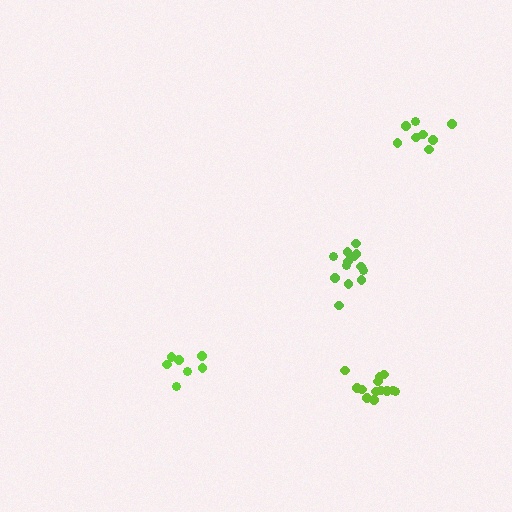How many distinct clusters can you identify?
There are 4 distinct clusters.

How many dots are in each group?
Group 1: 8 dots, Group 2: 7 dots, Group 3: 13 dots, Group 4: 13 dots (41 total).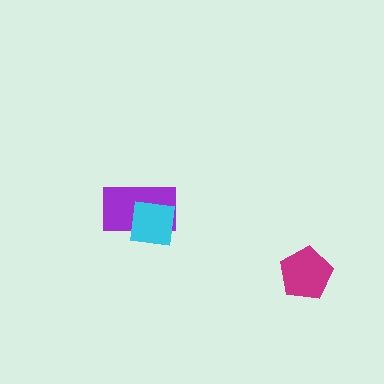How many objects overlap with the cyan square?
1 object overlaps with the cyan square.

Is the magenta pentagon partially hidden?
No, no other shape covers it.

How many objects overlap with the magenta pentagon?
0 objects overlap with the magenta pentagon.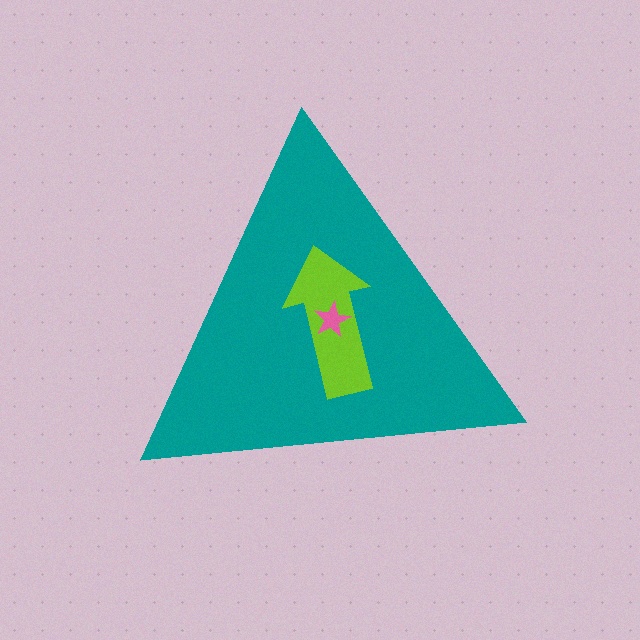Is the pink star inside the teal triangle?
Yes.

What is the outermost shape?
The teal triangle.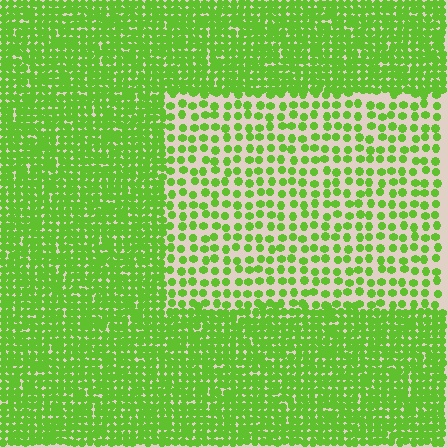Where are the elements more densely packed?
The elements are more densely packed outside the rectangle boundary.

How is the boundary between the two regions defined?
The boundary is defined by a change in element density (approximately 2.4x ratio). All elements are the same color, size, and shape.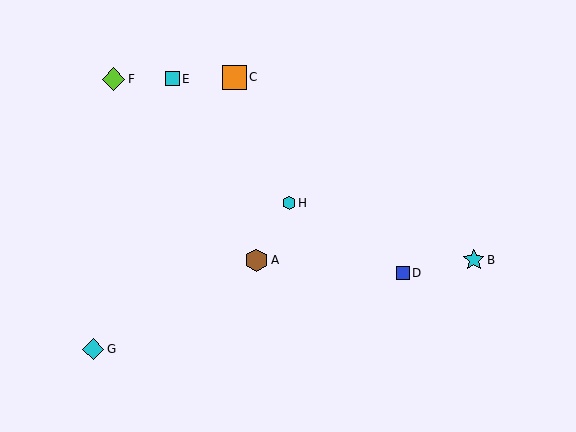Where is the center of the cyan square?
The center of the cyan square is at (173, 79).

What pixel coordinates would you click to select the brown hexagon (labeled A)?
Click at (257, 260) to select the brown hexagon A.